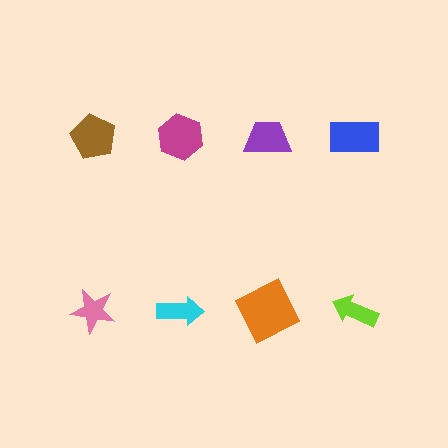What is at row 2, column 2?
A cyan arrow.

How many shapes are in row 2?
4 shapes.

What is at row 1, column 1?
A brown pentagon.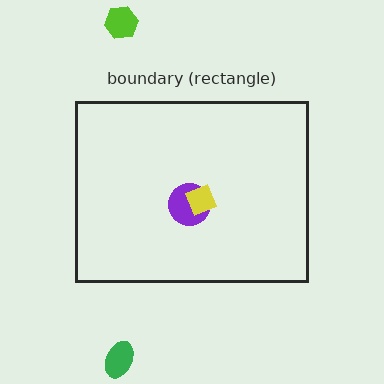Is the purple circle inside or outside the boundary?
Inside.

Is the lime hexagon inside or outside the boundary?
Outside.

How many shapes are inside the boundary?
2 inside, 2 outside.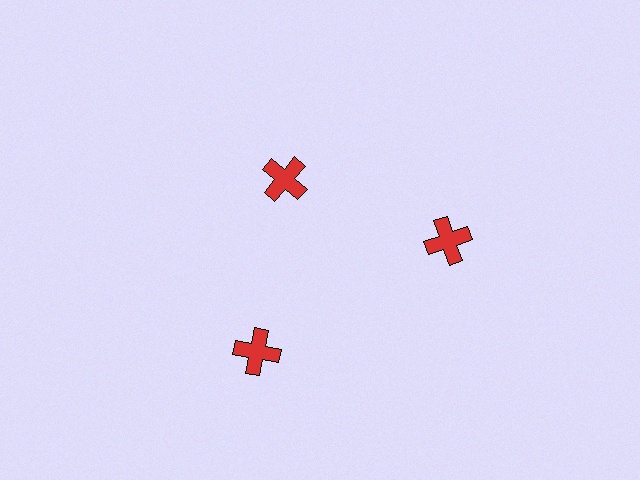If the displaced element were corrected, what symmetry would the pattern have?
It would have 3-fold rotational symmetry — the pattern would map onto itself every 120 degrees.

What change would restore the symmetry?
The symmetry would be restored by moving it outward, back onto the ring so that all 3 crosses sit at equal angles and equal distance from the center.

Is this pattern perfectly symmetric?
No. The 3 red crosses are arranged in a ring, but one element near the 11 o'clock position is pulled inward toward the center, breaking the 3-fold rotational symmetry.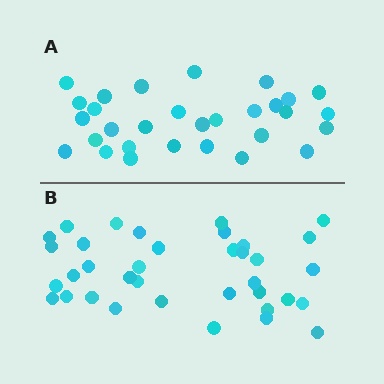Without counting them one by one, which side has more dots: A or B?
Region B (the bottom region) has more dots.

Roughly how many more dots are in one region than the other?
Region B has about 6 more dots than region A.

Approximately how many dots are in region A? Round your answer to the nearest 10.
About 30 dots.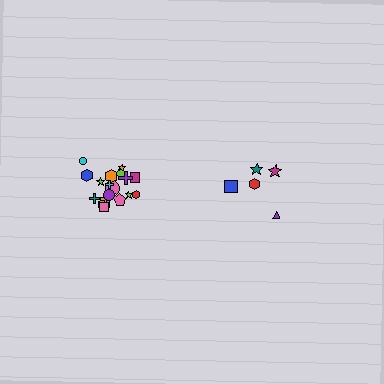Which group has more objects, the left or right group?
The left group.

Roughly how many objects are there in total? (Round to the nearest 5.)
Roughly 25 objects in total.